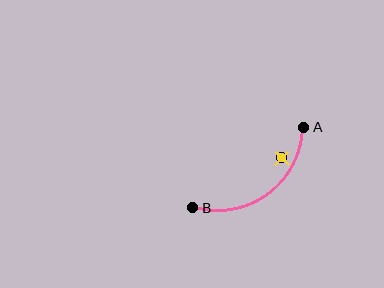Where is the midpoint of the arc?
The arc midpoint is the point on the curve farthest from the straight line joining A and B. It sits below and to the right of that line.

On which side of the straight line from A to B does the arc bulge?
The arc bulges below and to the right of the straight line connecting A and B.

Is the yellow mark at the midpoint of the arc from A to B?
No — the yellow mark does not lie on the arc at all. It sits slightly inside the curve.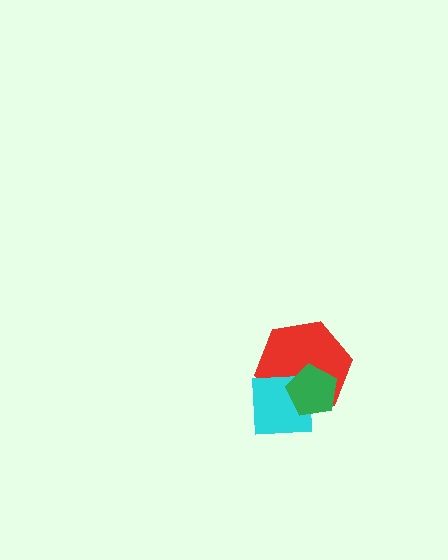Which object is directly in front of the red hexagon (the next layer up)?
The cyan square is directly in front of the red hexagon.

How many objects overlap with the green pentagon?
2 objects overlap with the green pentagon.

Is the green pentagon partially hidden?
No, no other shape covers it.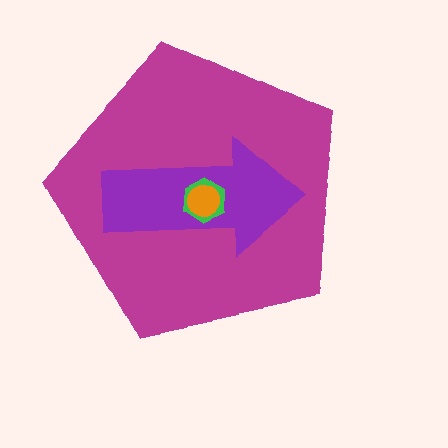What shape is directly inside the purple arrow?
The green hexagon.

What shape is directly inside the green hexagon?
The orange circle.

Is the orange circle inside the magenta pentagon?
Yes.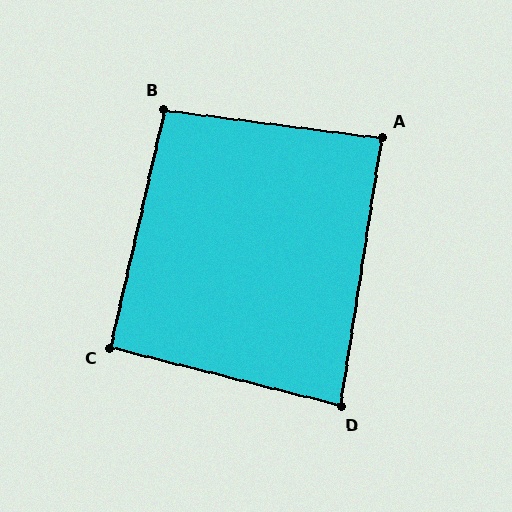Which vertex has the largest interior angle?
B, at approximately 95 degrees.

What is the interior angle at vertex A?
Approximately 89 degrees (approximately right).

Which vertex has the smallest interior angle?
D, at approximately 85 degrees.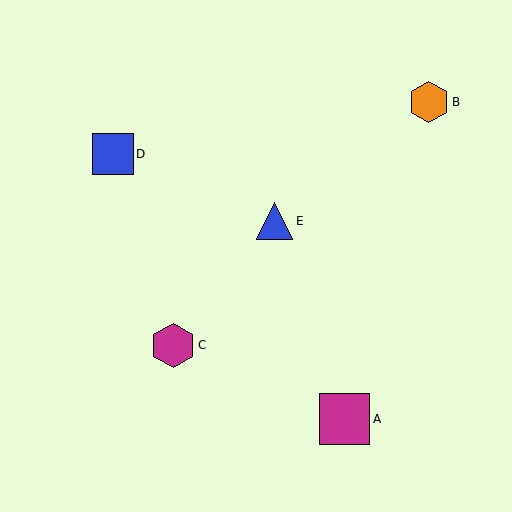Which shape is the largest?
The magenta square (labeled A) is the largest.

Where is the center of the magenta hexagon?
The center of the magenta hexagon is at (173, 345).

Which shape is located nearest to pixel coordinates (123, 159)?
The blue square (labeled D) at (113, 154) is nearest to that location.